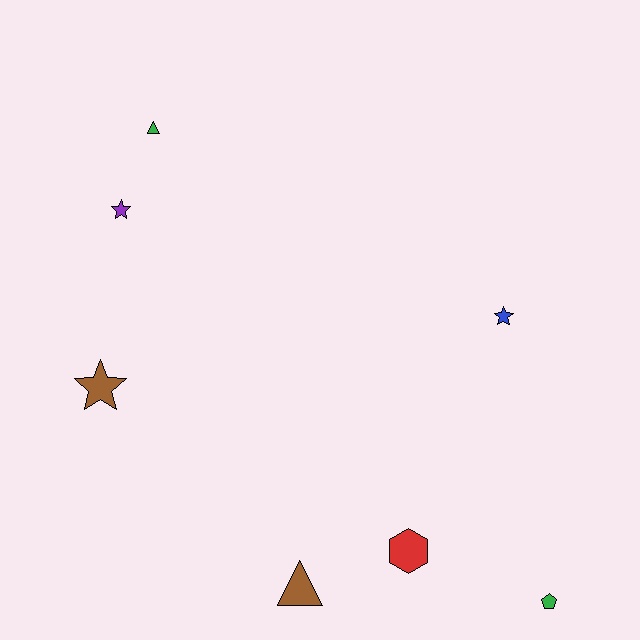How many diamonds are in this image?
There are no diamonds.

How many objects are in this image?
There are 7 objects.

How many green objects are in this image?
There are 2 green objects.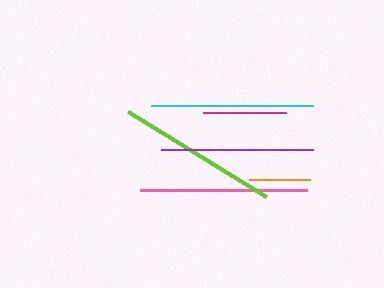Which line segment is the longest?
The pink line is the longest at approximately 167 pixels.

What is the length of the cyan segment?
The cyan segment is approximately 161 pixels long.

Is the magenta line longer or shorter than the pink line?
The pink line is longer than the magenta line.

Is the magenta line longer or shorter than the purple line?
The purple line is longer than the magenta line.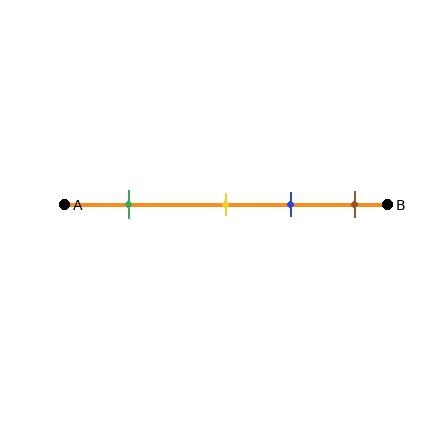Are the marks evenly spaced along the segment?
No, the marks are not evenly spaced.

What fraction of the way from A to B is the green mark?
The green mark is approximately 20% (0.2) of the way from A to B.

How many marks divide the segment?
There are 4 marks dividing the segment.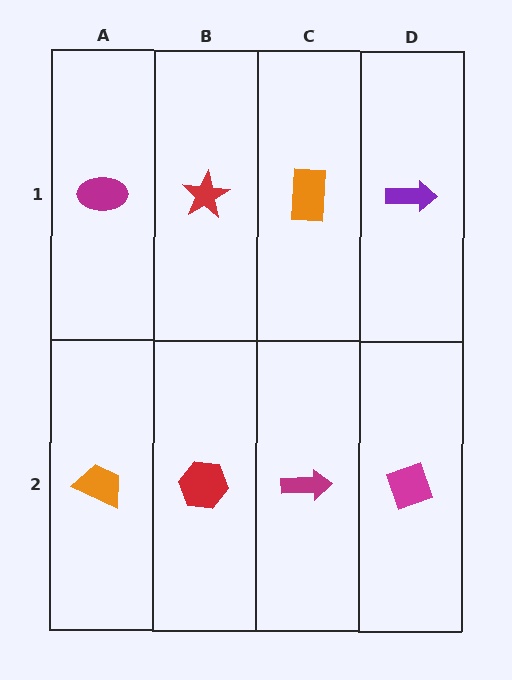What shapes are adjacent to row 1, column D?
A magenta diamond (row 2, column D), an orange rectangle (row 1, column C).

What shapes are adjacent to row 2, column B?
A red star (row 1, column B), an orange trapezoid (row 2, column A), a magenta arrow (row 2, column C).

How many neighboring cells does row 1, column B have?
3.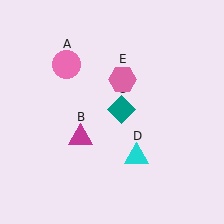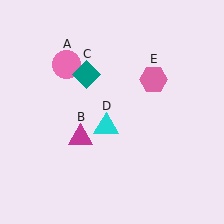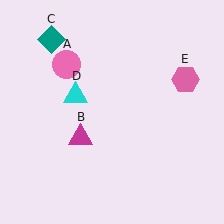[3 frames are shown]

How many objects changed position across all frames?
3 objects changed position: teal diamond (object C), cyan triangle (object D), pink hexagon (object E).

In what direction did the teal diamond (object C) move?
The teal diamond (object C) moved up and to the left.